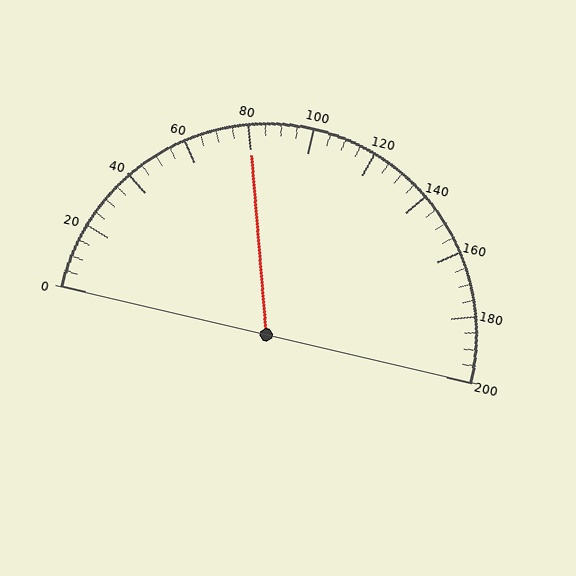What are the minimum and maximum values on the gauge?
The gauge ranges from 0 to 200.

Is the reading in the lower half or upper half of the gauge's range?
The reading is in the lower half of the range (0 to 200).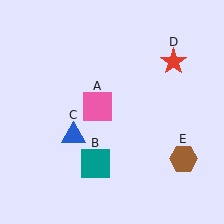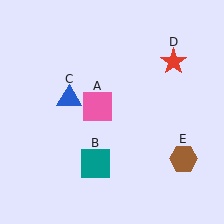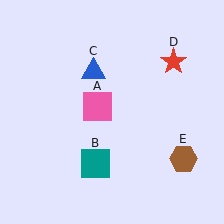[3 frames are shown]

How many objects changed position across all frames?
1 object changed position: blue triangle (object C).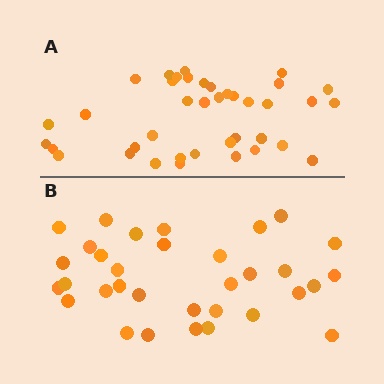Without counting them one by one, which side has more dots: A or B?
Region A (the top region) has more dots.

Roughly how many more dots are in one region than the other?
Region A has about 6 more dots than region B.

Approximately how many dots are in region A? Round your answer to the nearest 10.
About 40 dots. (The exact count is 39, which rounds to 40.)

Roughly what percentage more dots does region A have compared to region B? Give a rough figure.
About 20% more.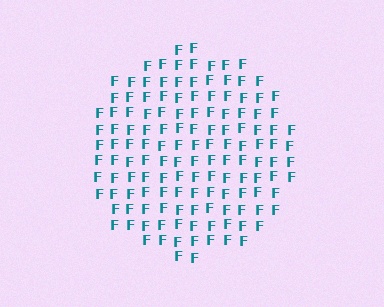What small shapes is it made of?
It is made of small letter F's.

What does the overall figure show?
The overall figure shows a circle.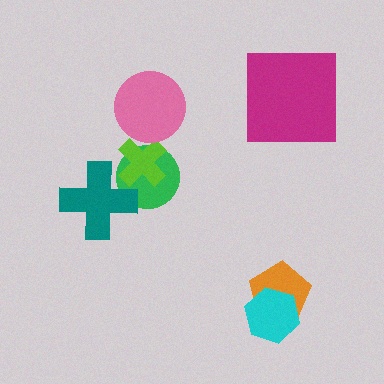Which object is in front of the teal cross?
The lime cross is in front of the teal cross.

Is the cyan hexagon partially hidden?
No, no other shape covers it.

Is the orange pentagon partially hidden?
Yes, it is partially covered by another shape.